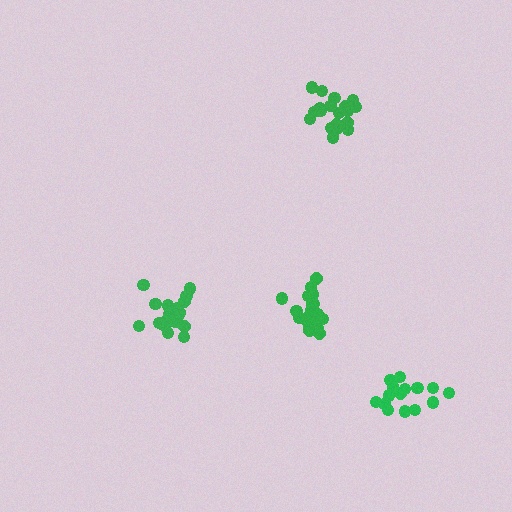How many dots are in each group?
Group 1: 21 dots, Group 2: 20 dots, Group 3: 19 dots, Group 4: 16 dots (76 total).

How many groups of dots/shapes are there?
There are 4 groups.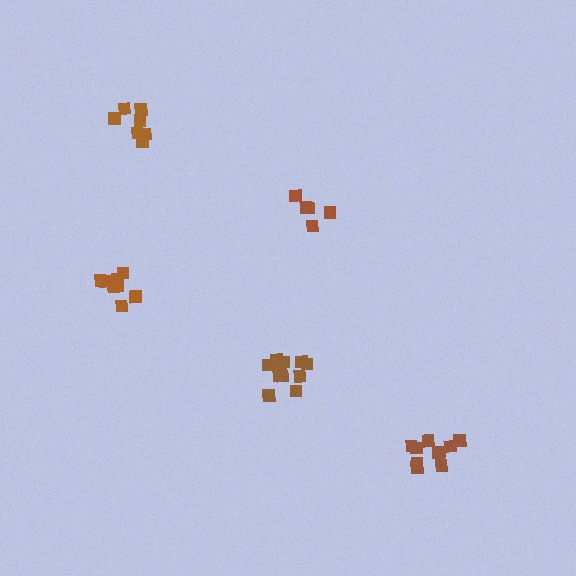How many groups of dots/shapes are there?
There are 5 groups.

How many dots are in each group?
Group 1: 7 dots, Group 2: 5 dots, Group 3: 9 dots, Group 4: 10 dots, Group 5: 11 dots (42 total).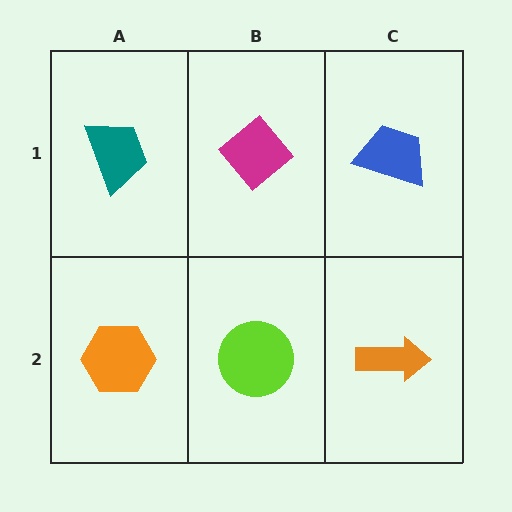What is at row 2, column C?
An orange arrow.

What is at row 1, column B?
A magenta diamond.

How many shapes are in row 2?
3 shapes.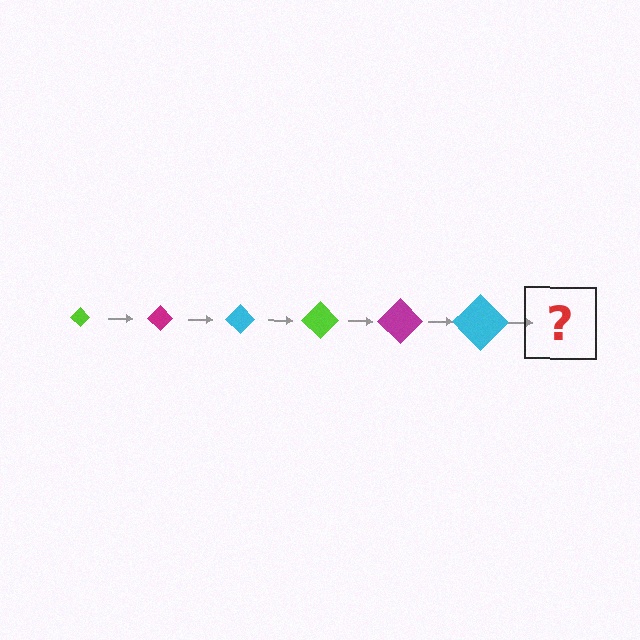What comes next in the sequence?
The next element should be a lime diamond, larger than the previous one.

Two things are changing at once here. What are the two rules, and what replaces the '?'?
The two rules are that the diamond grows larger each step and the color cycles through lime, magenta, and cyan. The '?' should be a lime diamond, larger than the previous one.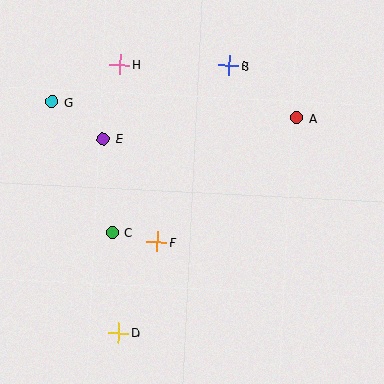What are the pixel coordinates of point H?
Point H is at (120, 65).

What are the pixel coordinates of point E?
Point E is at (103, 139).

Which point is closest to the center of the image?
Point F at (157, 242) is closest to the center.